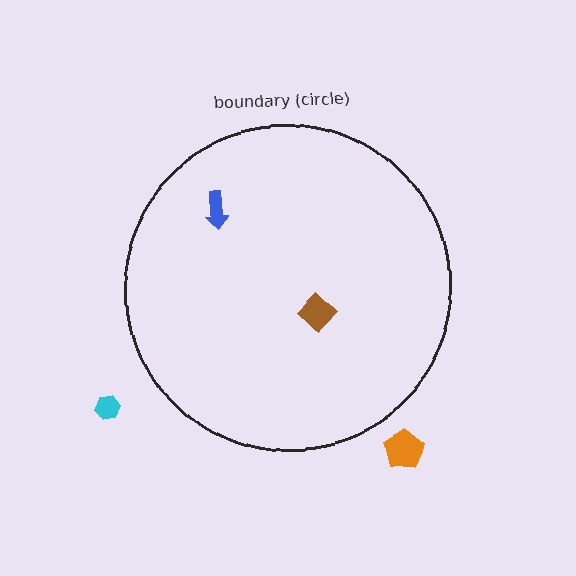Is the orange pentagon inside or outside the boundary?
Outside.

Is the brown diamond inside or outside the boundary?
Inside.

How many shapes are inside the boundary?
2 inside, 2 outside.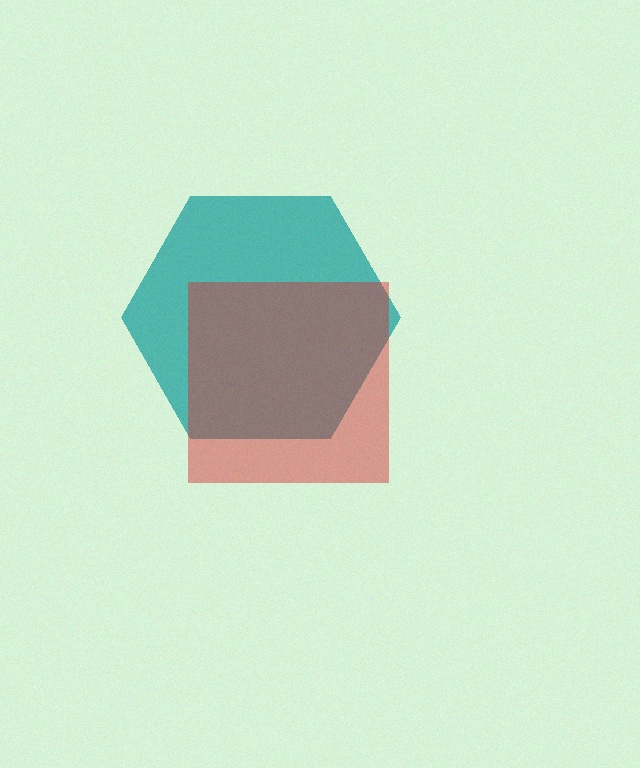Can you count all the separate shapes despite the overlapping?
Yes, there are 2 separate shapes.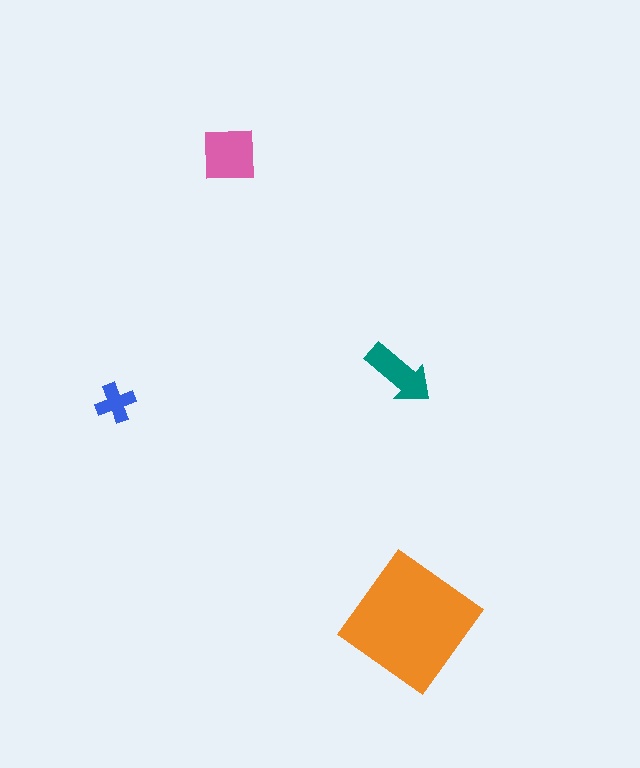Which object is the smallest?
The blue cross.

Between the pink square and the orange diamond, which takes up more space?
The orange diamond.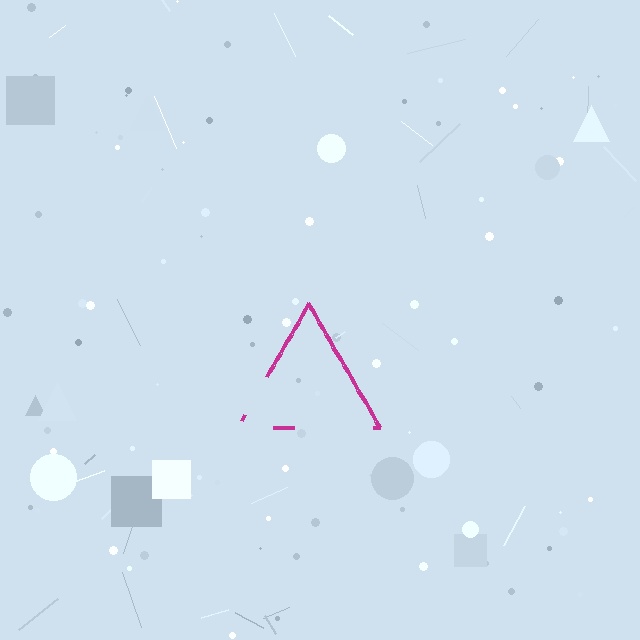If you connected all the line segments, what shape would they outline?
They would outline a triangle.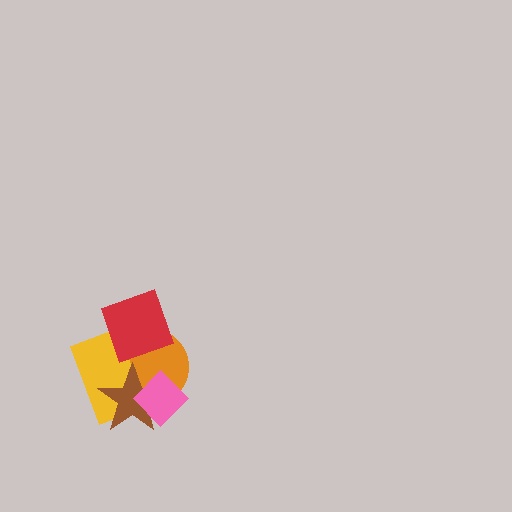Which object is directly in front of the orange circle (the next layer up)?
The yellow rectangle is directly in front of the orange circle.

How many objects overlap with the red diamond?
2 objects overlap with the red diamond.